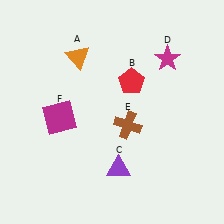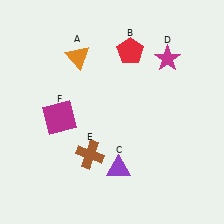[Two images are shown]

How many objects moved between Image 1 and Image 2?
2 objects moved between the two images.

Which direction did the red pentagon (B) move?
The red pentagon (B) moved up.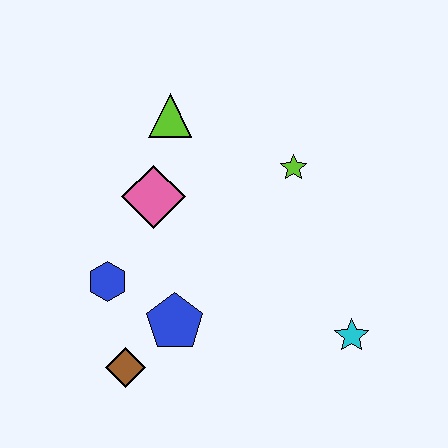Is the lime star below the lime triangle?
Yes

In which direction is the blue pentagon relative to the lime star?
The blue pentagon is below the lime star.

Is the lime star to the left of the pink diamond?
No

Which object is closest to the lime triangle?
The pink diamond is closest to the lime triangle.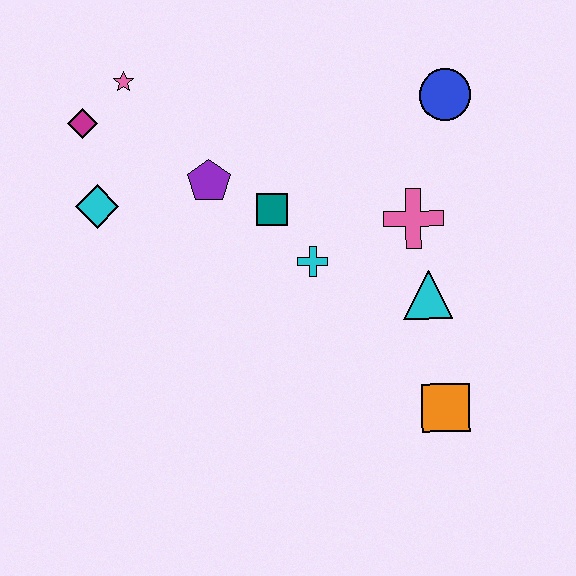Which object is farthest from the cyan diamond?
The orange square is farthest from the cyan diamond.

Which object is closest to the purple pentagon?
The teal square is closest to the purple pentagon.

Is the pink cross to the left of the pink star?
No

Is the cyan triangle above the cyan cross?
No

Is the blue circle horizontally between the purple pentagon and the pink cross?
No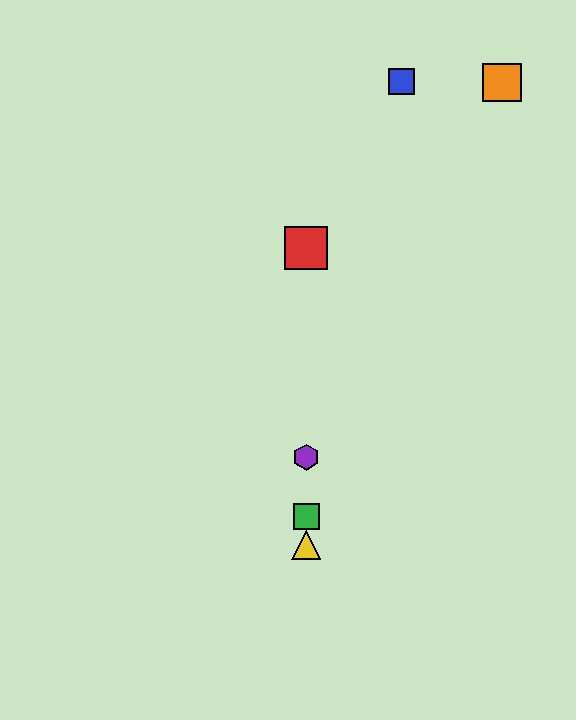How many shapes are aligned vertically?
4 shapes (the red square, the green square, the yellow triangle, the purple hexagon) are aligned vertically.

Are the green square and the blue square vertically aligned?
No, the green square is at x≈306 and the blue square is at x≈401.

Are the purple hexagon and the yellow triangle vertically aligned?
Yes, both are at x≈306.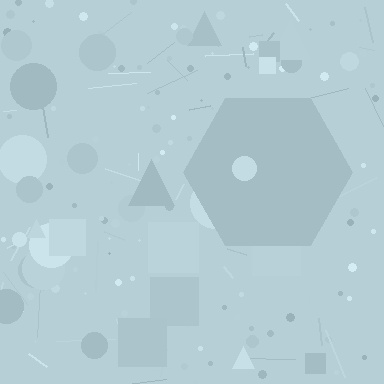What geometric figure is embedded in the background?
A hexagon is embedded in the background.